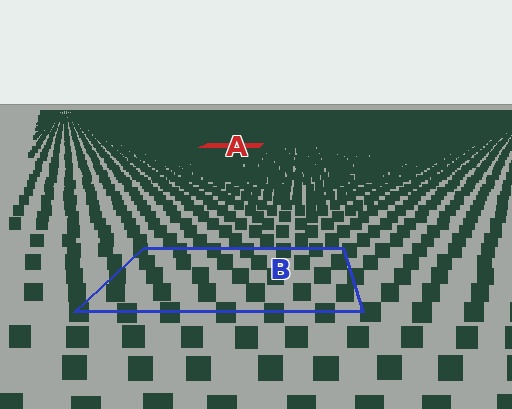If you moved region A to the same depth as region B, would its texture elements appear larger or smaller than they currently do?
They would appear larger. At a closer depth, the same texture elements are projected at a bigger on-screen size.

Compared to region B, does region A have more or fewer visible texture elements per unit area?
Region A has more texture elements per unit area — they are packed more densely because it is farther away.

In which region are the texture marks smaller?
The texture marks are smaller in region A, because it is farther away.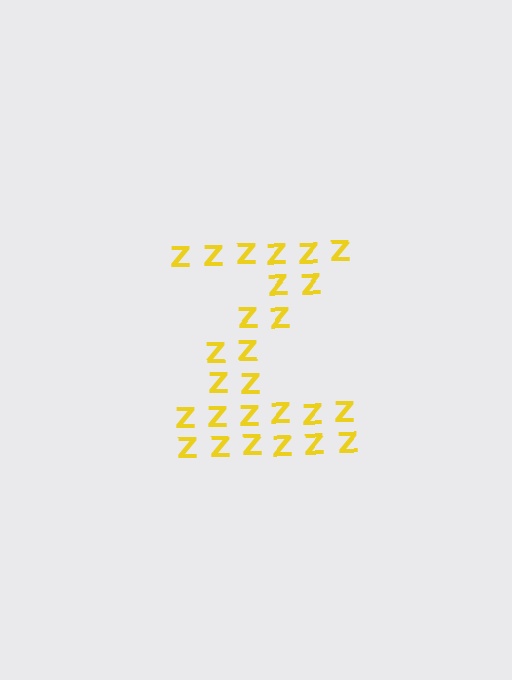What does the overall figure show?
The overall figure shows the letter Z.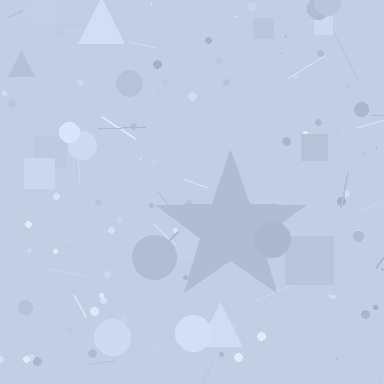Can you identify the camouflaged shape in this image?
The camouflaged shape is a star.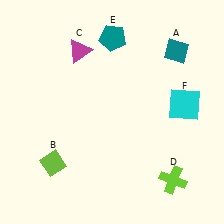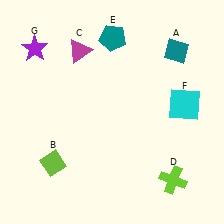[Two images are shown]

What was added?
A purple star (G) was added in Image 2.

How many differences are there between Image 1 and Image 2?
There is 1 difference between the two images.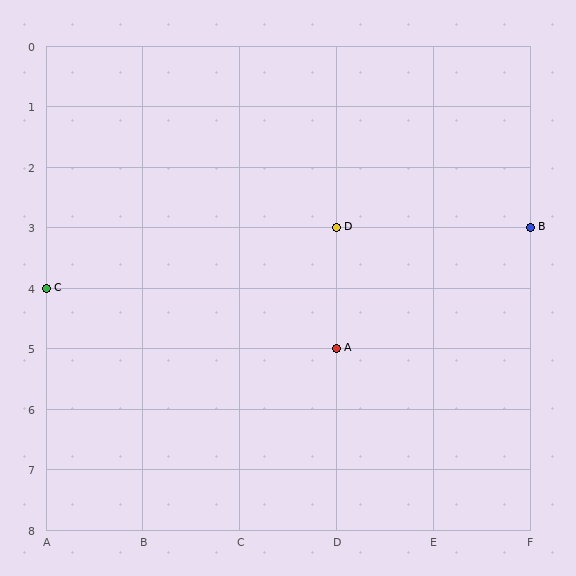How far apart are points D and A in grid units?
Points D and A are 2 rows apart.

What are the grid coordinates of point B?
Point B is at grid coordinates (F, 3).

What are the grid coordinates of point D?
Point D is at grid coordinates (D, 3).